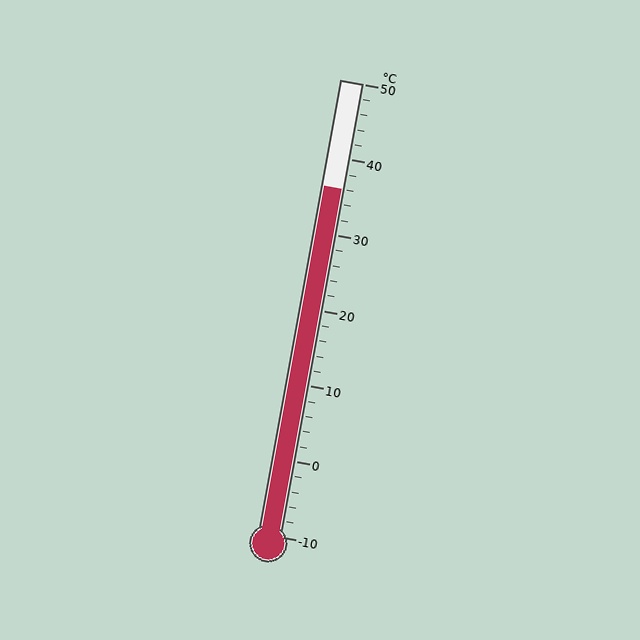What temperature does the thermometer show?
The thermometer shows approximately 36°C.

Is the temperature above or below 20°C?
The temperature is above 20°C.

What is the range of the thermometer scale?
The thermometer scale ranges from -10°C to 50°C.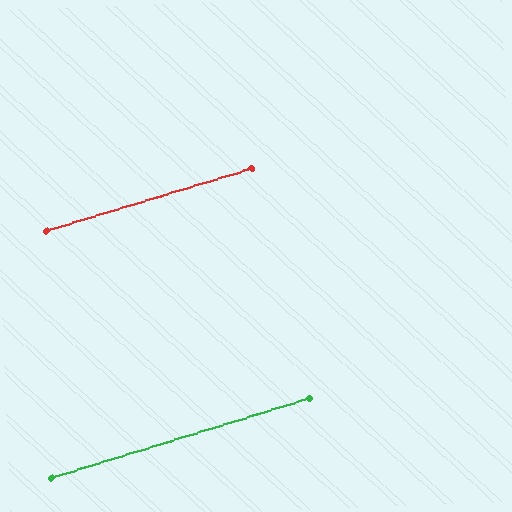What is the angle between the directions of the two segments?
Approximately 0 degrees.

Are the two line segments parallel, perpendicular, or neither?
Parallel — their directions differ by only 0.4°.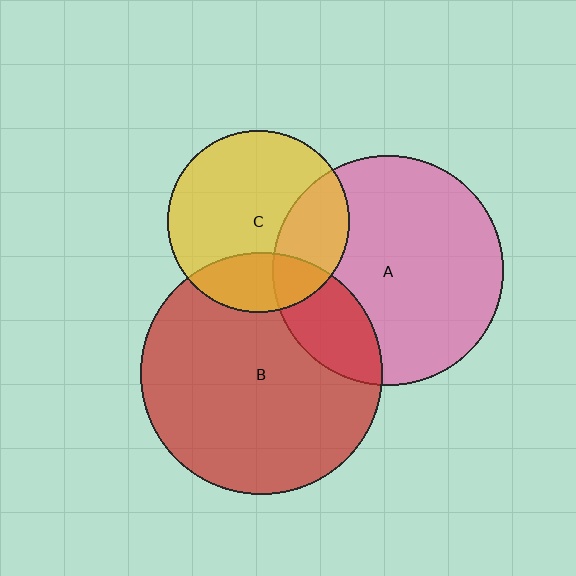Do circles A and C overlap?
Yes.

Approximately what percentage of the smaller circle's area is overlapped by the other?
Approximately 25%.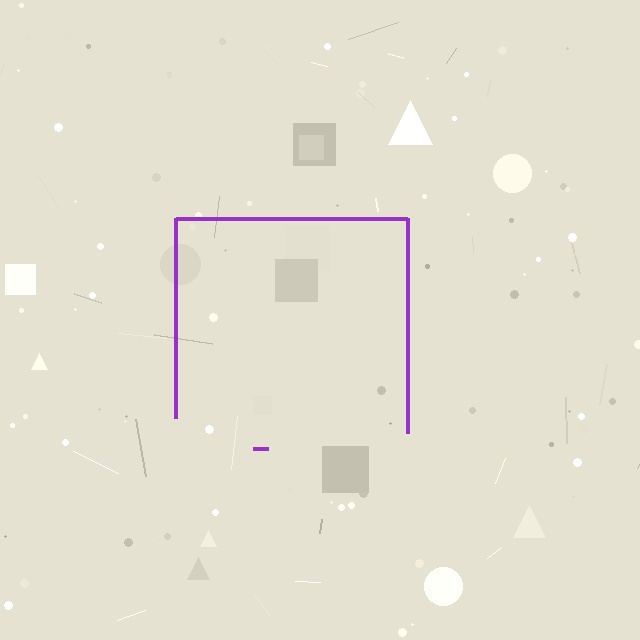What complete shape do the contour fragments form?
The contour fragments form a square.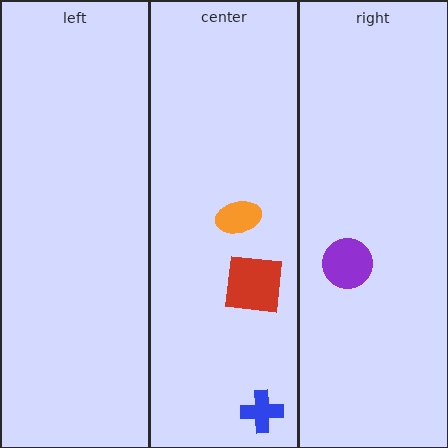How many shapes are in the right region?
1.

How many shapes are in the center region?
3.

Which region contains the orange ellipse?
The center region.